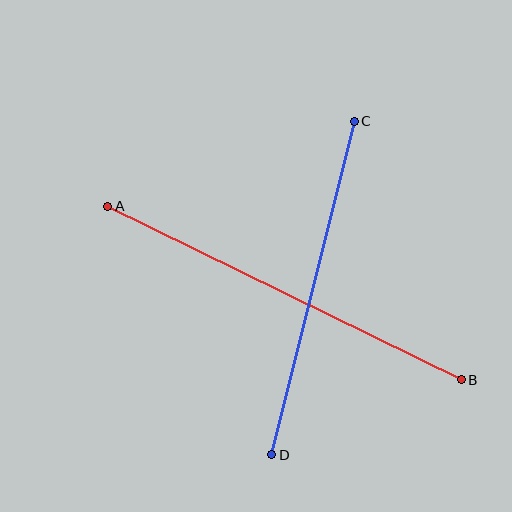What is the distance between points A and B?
The distance is approximately 394 pixels.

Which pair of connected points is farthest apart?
Points A and B are farthest apart.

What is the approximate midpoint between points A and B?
The midpoint is at approximately (284, 293) pixels.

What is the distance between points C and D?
The distance is approximately 344 pixels.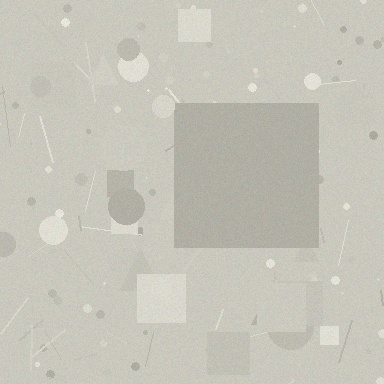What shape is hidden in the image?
A square is hidden in the image.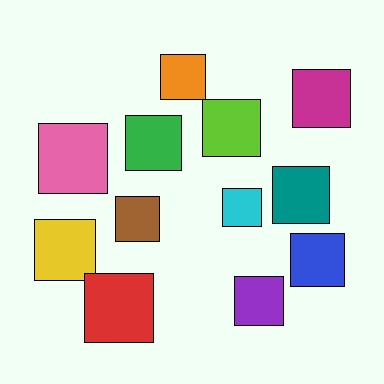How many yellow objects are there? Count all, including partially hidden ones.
There is 1 yellow object.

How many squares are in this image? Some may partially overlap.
There are 12 squares.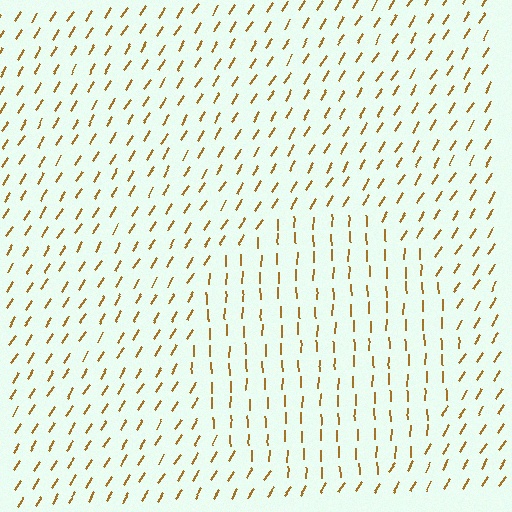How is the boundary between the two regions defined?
The boundary is defined purely by a change in line orientation (approximately 31 degrees difference). All lines are the same color and thickness.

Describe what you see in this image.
The image is filled with small brown line segments. A circle region in the image has lines oriented differently from the surrounding lines, creating a visible texture boundary.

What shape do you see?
I see a circle.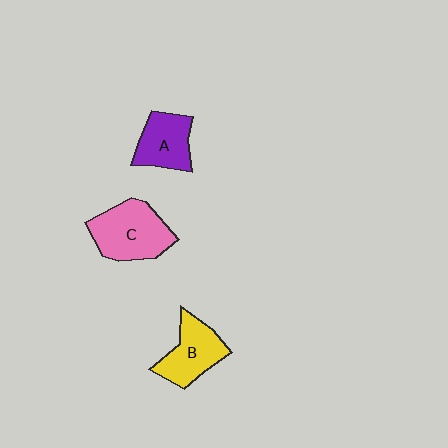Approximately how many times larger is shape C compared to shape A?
Approximately 1.4 times.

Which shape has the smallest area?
Shape A (purple).